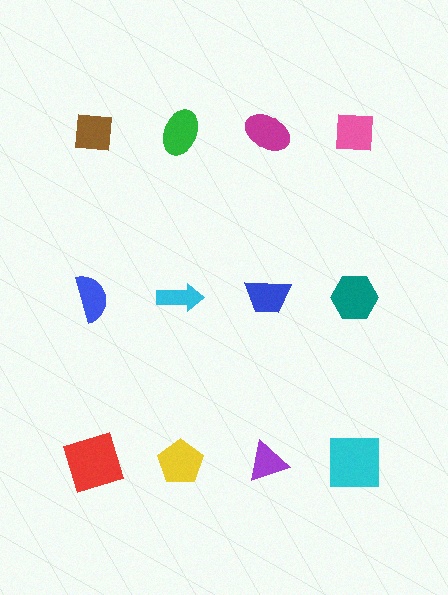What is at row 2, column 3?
A blue trapezoid.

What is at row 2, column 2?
A cyan arrow.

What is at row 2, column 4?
A teal hexagon.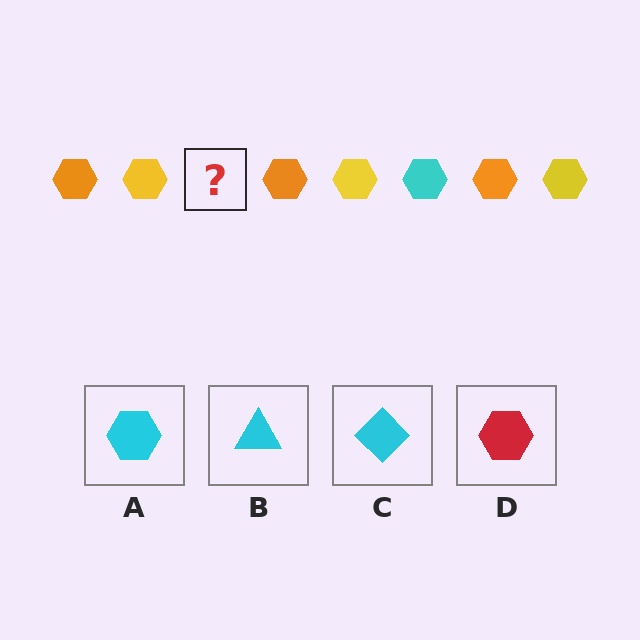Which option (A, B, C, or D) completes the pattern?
A.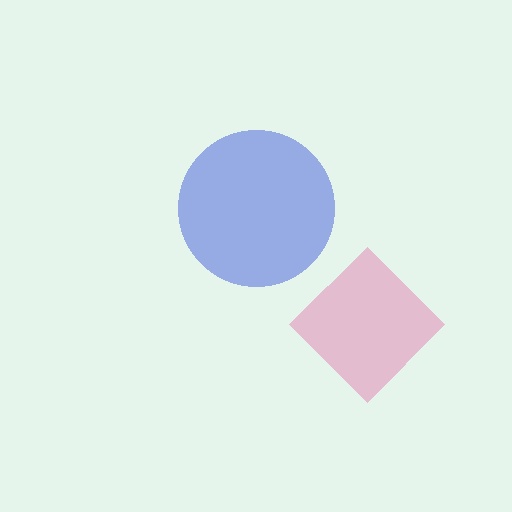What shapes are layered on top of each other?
The layered shapes are: a blue circle, a pink diamond.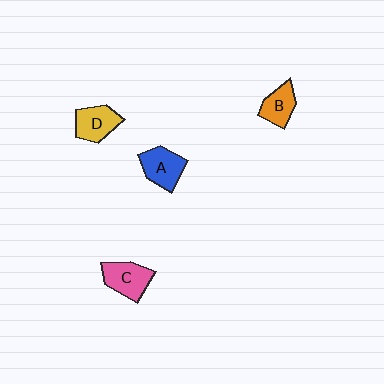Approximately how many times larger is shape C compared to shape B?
Approximately 1.3 times.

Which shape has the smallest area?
Shape B (orange).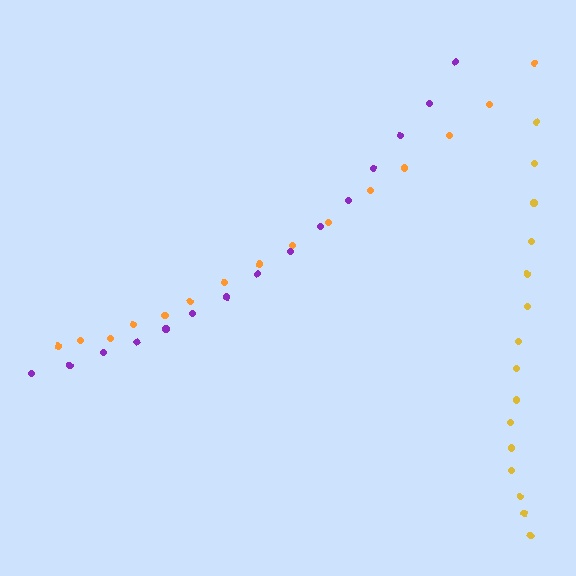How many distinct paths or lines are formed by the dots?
There are 3 distinct paths.